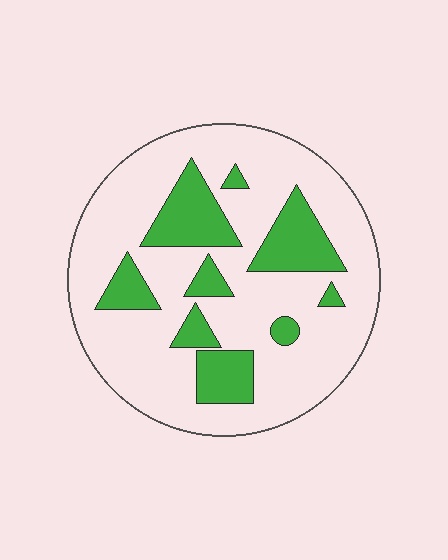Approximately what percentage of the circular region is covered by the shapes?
Approximately 25%.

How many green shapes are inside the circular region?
9.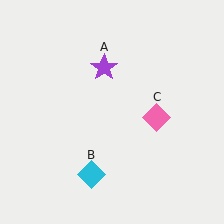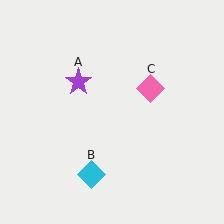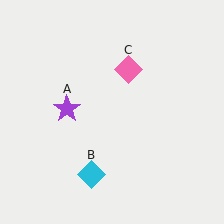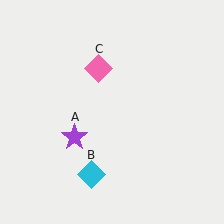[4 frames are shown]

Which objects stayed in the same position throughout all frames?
Cyan diamond (object B) remained stationary.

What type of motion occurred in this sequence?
The purple star (object A), pink diamond (object C) rotated counterclockwise around the center of the scene.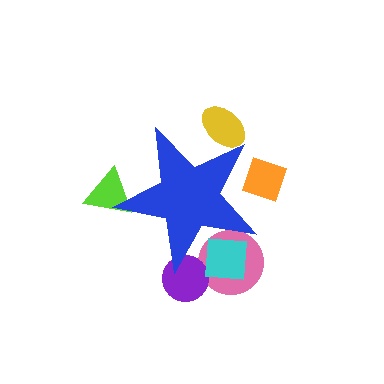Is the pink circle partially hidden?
Yes, the pink circle is partially hidden behind the blue star.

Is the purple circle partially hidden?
Yes, the purple circle is partially hidden behind the blue star.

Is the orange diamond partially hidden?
Yes, the orange diamond is partially hidden behind the blue star.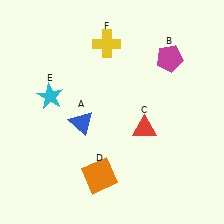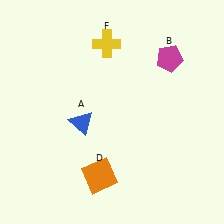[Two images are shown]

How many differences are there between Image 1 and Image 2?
There are 2 differences between the two images.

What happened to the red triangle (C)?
The red triangle (C) was removed in Image 2. It was in the bottom-right area of Image 1.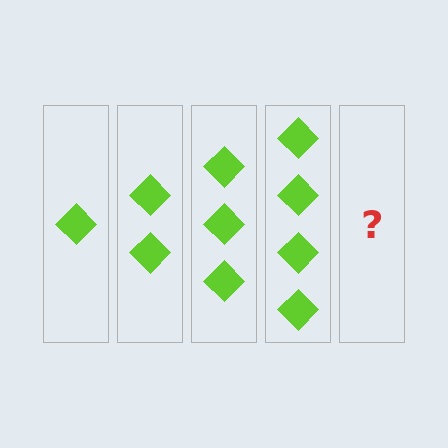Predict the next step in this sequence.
The next step is 5 diamonds.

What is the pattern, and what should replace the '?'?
The pattern is that each step adds one more diamond. The '?' should be 5 diamonds.